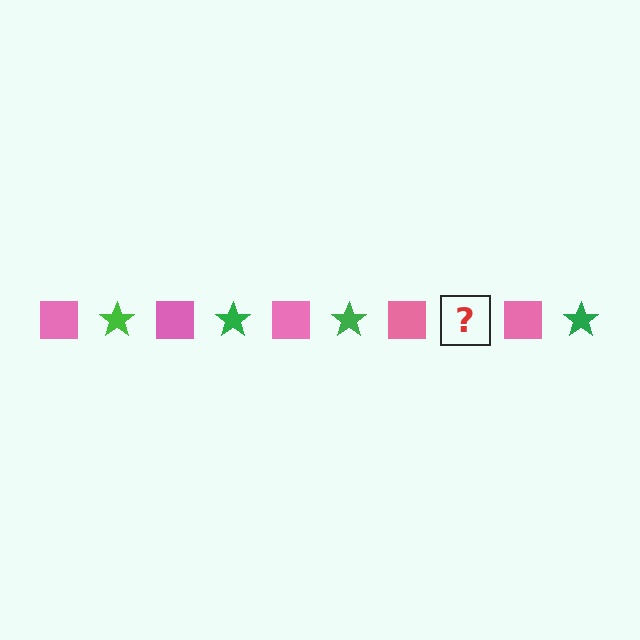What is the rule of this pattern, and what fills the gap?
The rule is that the pattern alternates between pink square and green star. The gap should be filled with a green star.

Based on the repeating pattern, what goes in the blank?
The blank should be a green star.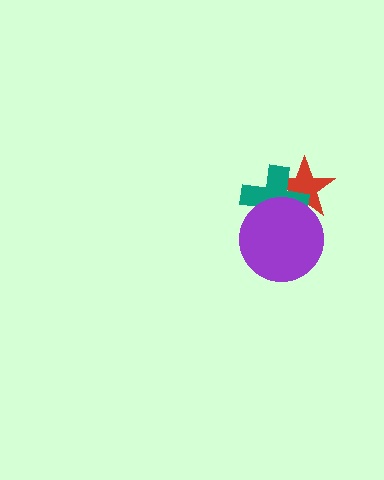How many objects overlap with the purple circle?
2 objects overlap with the purple circle.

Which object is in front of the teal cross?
The purple circle is in front of the teal cross.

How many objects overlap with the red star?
2 objects overlap with the red star.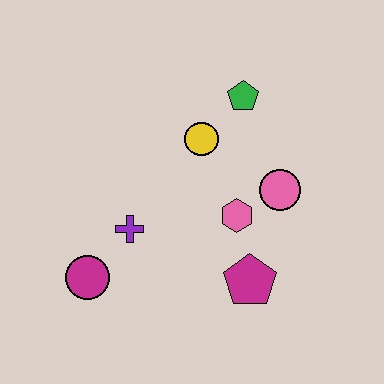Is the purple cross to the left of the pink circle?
Yes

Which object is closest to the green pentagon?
The yellow circle is closest to the green pentagon.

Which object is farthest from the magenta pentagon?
The green pentagon is farthest from the magenta pentagon.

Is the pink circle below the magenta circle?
No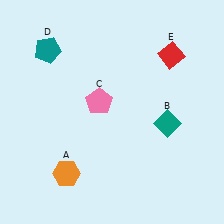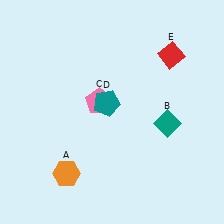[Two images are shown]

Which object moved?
The teal pentagon (D) moved right.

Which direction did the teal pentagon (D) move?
The teal pentagon (D) moved right.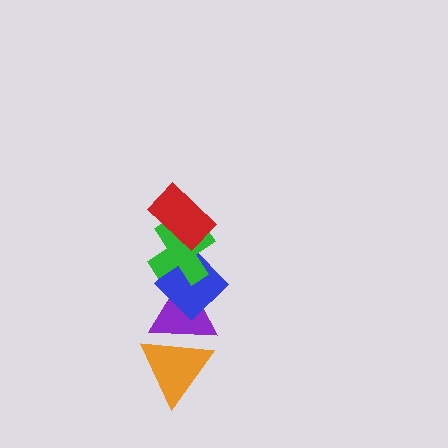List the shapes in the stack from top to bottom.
From top to bottom: the red rectangle, the green cross, the blue diamond, the purple triangle, the orange triangle.